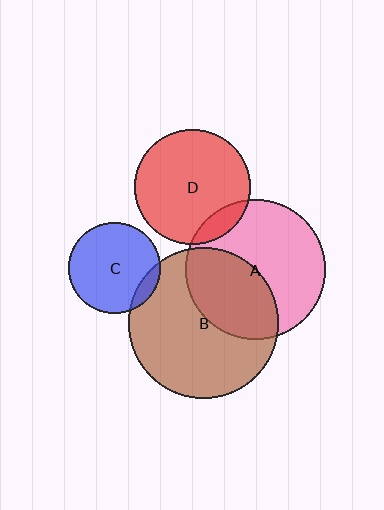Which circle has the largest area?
Circle B (brown).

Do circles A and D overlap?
Yes.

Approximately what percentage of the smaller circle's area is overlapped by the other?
Approximately 10%.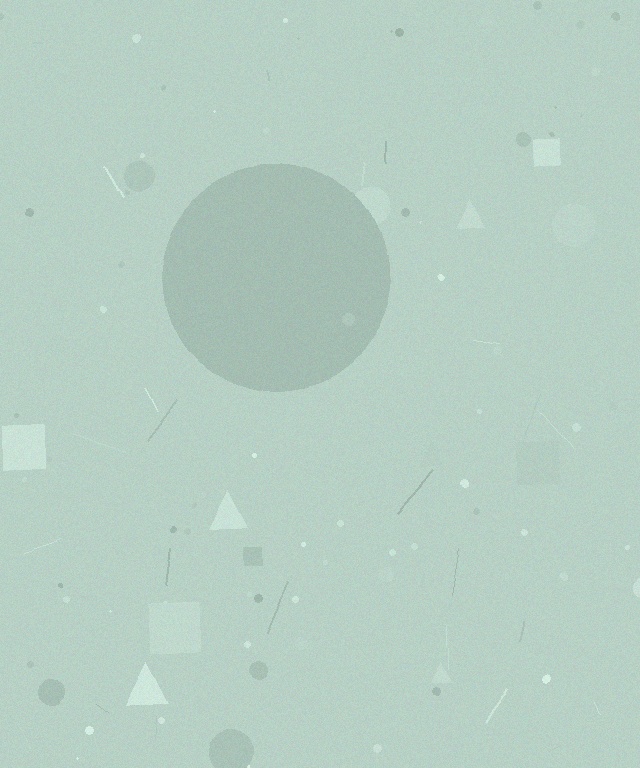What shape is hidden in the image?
A circle is hidden in the image.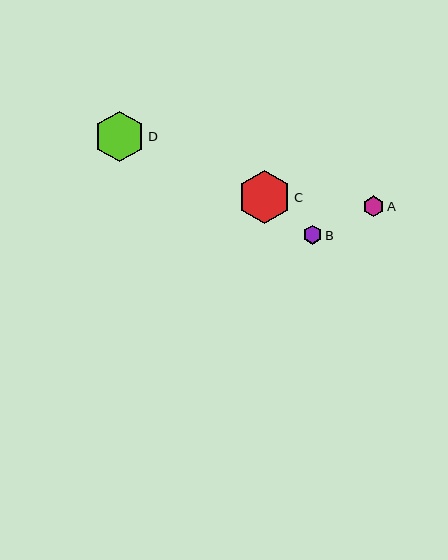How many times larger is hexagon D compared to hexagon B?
Hexagon D is approximately 2.7 times the size of hexagon B.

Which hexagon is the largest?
Hexagon C is the largest with a size of approximately 53 pixels.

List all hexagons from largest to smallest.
From largest to smallest: C, D, A, B.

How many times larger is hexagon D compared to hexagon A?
Hexagon D is approximately 2.4 times the size of hexagon A.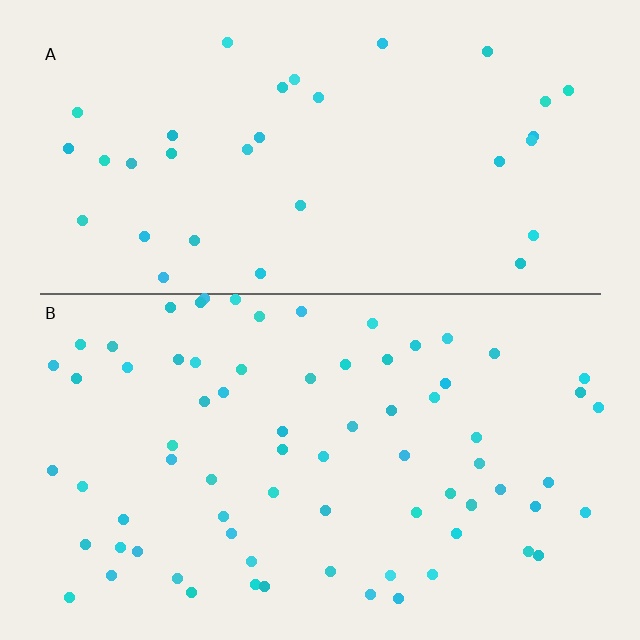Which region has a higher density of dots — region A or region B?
B (the bottom).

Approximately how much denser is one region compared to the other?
Approximately 2.2× — region B over region A.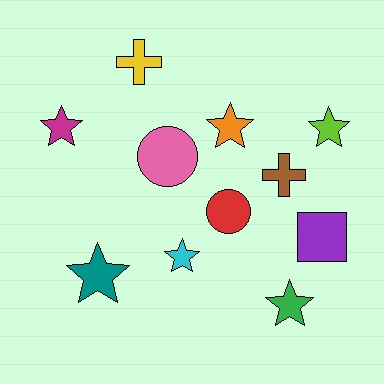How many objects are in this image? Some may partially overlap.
There are 11 objects.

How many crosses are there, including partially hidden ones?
There are 2 crosses.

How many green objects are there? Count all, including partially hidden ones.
There is 1 green object.